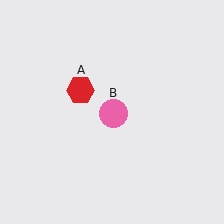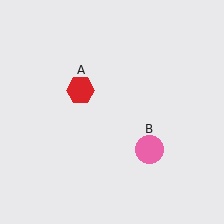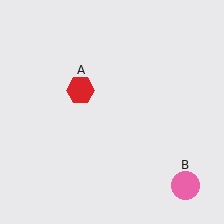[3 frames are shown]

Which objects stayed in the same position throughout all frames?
Red hexagon (object A) remained stationary.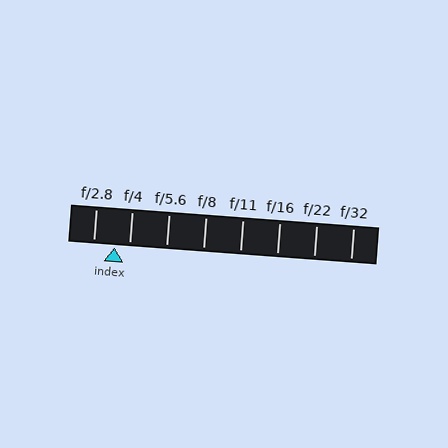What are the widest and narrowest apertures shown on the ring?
The widest aperture shown is f/2.8 and the narrowest is f/32.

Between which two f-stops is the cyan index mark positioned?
The index mark is between f/2.8 and f/4.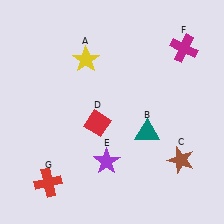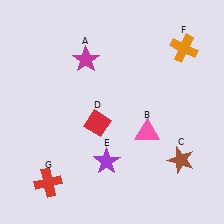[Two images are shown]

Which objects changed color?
A changed from yellow to magenta. B changed from teal to pink. F changed from magenta to orange.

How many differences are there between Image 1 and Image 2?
There are 3 differences between the two images.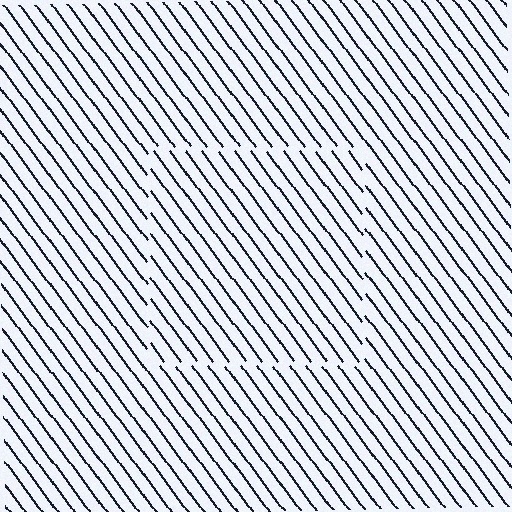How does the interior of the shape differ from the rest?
The interior of the shape contains the same grating, shifted by half a period — the contour is defined by the phase discontinuity where line-ends from the inner and outer gratings abut.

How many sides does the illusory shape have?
4 sides — the line-ends trace a square.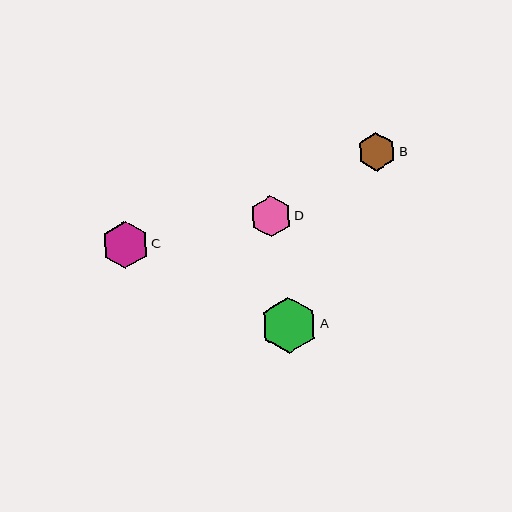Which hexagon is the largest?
Hexagon A is the largest with a size of approximately 56 pixels.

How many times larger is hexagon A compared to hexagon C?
Hexagon A is approximately 1.2 times the size of hexagon C.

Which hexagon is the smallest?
Hexagon B is the smallest with a size of approximately 39 pixels.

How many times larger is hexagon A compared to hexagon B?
Hexagon A is approximately 1.4 times the size of hexagon B.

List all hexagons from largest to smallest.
From largest to smallest: A, C, D, B.